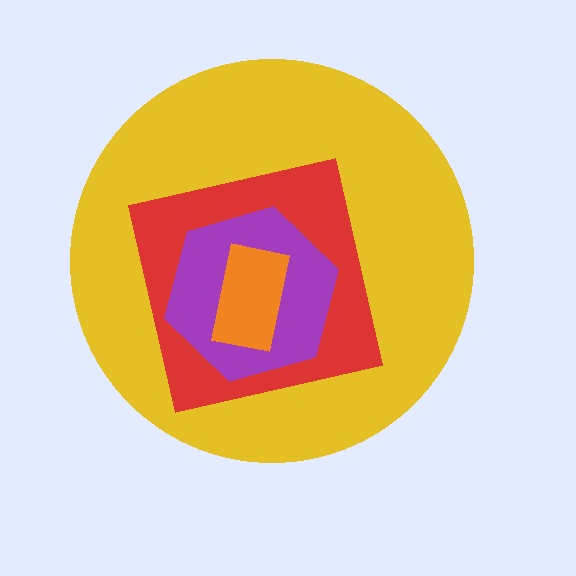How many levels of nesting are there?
4.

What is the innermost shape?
The orange rectangle.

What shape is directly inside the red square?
The purple hexagon.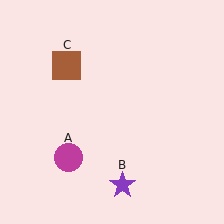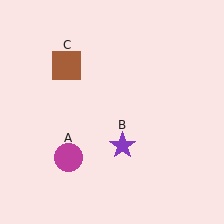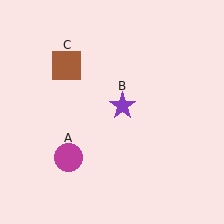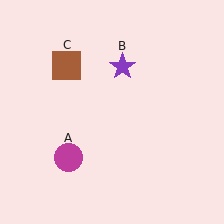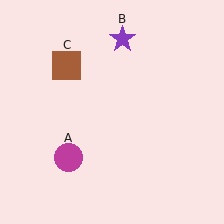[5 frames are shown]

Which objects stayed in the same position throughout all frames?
Magenta circle (object A) and brown square (object C) remained stationary.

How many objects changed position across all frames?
1 object changed position: purple star (object B).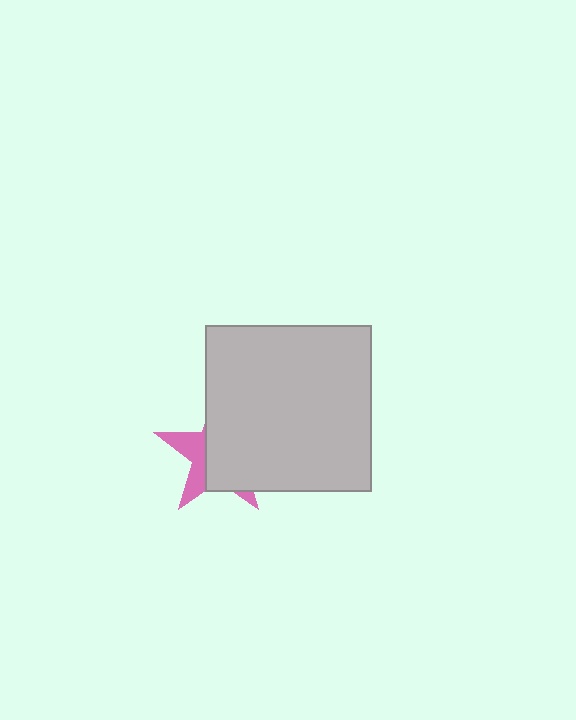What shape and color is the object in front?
The object in front is a light gray square.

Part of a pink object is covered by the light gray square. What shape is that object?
It is a star.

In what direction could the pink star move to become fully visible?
The pink star could move left. That would shift it out from behind the light gray square entirely.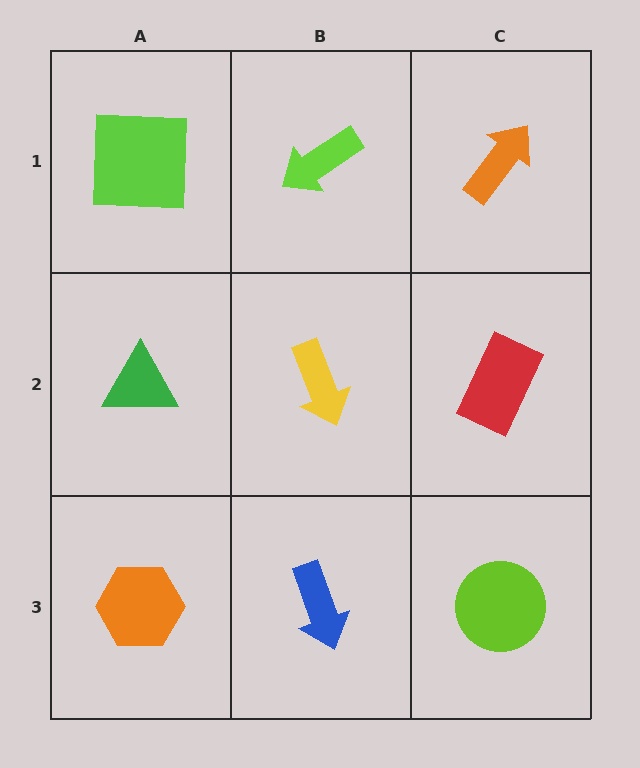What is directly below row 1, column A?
A green triangle.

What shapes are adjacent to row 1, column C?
A red rectangle (row 2, column C), a lime arrow (row 1, column B).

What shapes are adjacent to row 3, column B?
A yellow arrow (row 2, column B), an orange hexagon (row 3, column A), a lime circle (row 3, column C).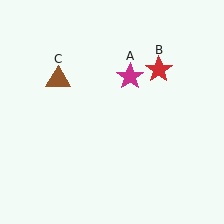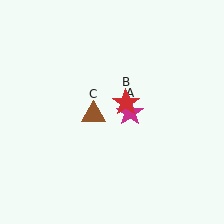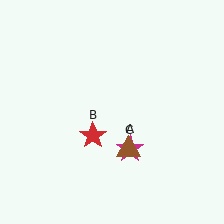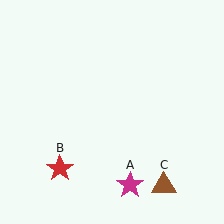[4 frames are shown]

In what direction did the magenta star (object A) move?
The magenta star (object A) moved down.